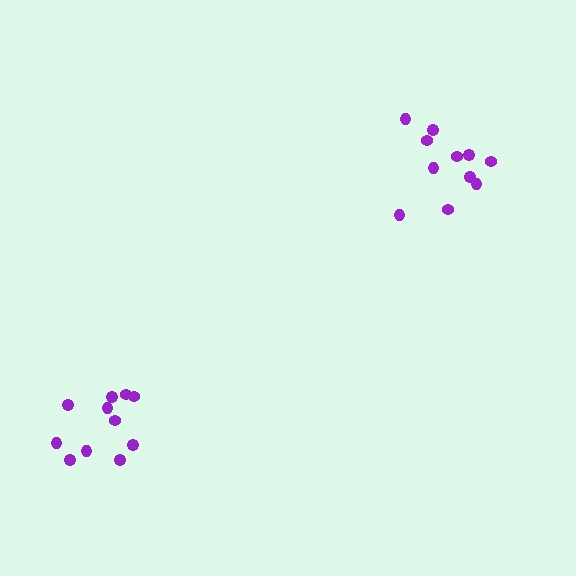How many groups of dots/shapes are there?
There are 2 groups.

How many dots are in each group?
Group 1: 11 dots, Group 2: 11 dots (22 total).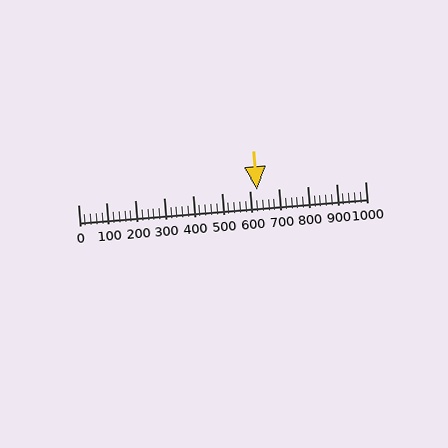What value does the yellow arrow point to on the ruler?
The yellow arrow points to approximately 622.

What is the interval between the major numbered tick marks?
The major tick marks are spaced 100 units apart.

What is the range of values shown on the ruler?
The ruler shows values from 0 to 1000.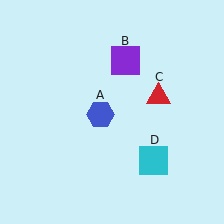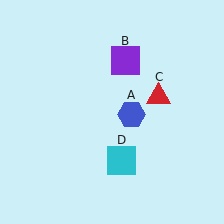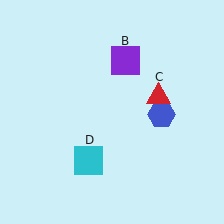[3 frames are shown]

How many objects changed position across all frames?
2 objects changed position: blue hexagon (object A), cyan square (object D).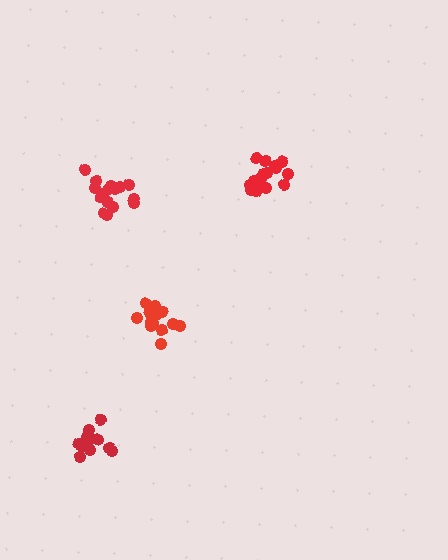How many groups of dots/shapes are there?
There are 4 groups.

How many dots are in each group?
Group 1: 16 dots, Group 2: 16 dots, Group 3: 12 dots, Group 4: 15 dots (59 total).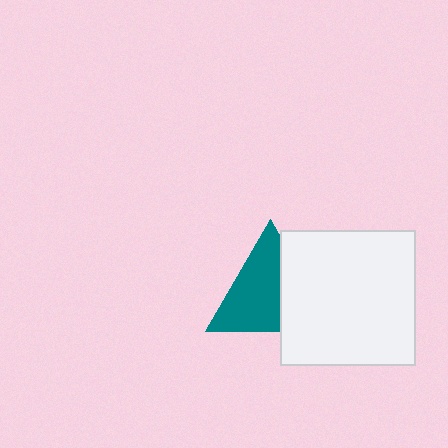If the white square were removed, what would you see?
You would see the complete teal triangle.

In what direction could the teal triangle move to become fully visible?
The teal triangle could move left. That would shift it out from behind the white square entirely.